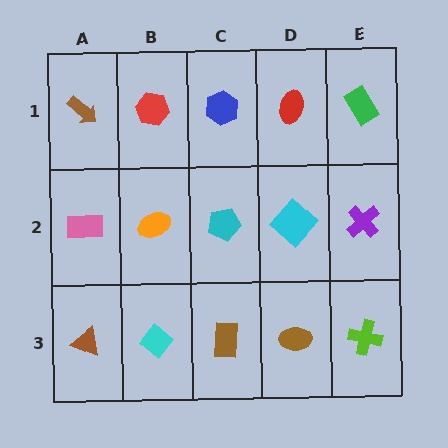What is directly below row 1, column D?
A cyan diamond.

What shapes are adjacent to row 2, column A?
A brown arrow (row 1, column A), a brown triangle (row 3, column A), an orange ellipse (row 2, column B).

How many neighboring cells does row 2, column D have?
4.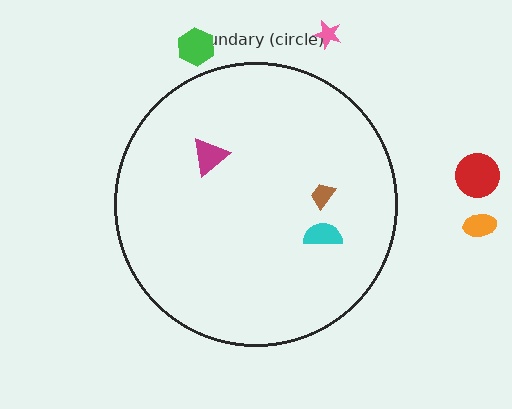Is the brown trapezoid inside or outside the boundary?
Inside.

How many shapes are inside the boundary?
3 inside, 4 outside.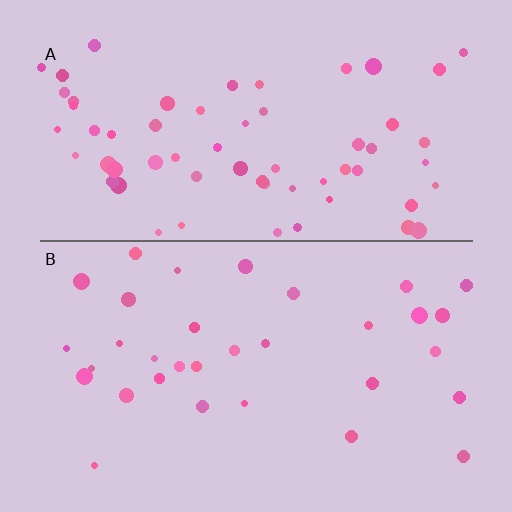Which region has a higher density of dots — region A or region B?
A (the top).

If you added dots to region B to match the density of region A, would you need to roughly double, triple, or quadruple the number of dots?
Approximately double.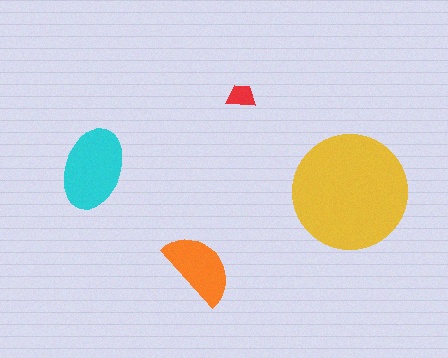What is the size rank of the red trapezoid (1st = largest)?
4th.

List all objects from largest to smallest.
The yellow circle, the cyan ellipse, the orange semicircle, the red trapezoid.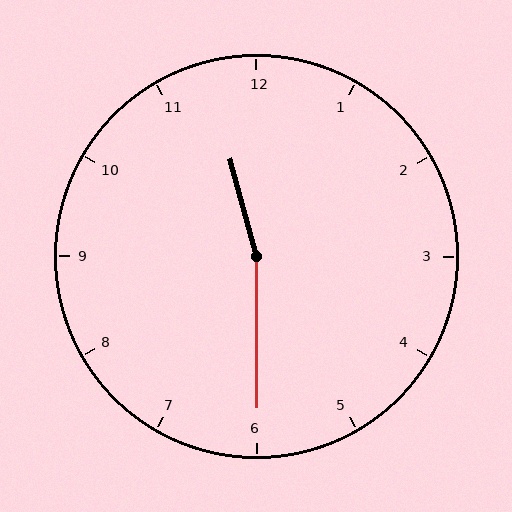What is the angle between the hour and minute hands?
Approximately 165 degrees.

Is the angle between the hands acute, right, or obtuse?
It is obtuse.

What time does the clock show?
11:30.